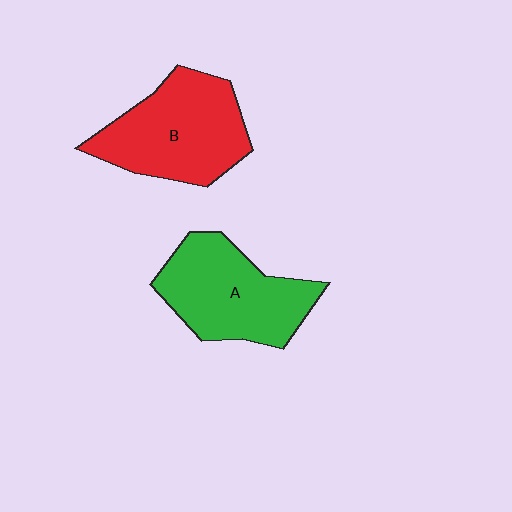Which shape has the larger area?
Shape B (red).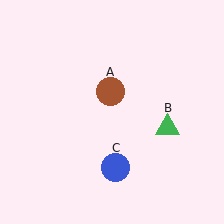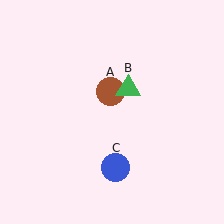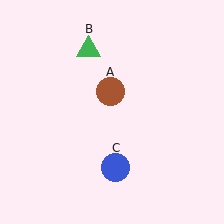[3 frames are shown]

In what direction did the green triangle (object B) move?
The green triangle (object B) moved up and to the left.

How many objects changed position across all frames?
1 object changed position: green triangle (object B).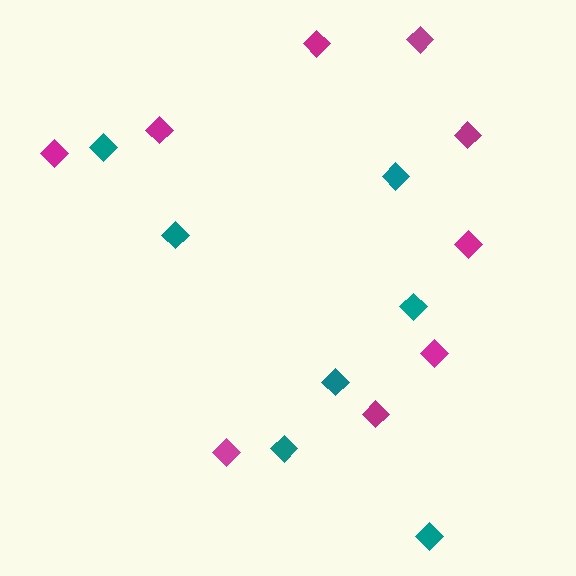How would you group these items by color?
There are 2 groups: one group of magenta diamonds (9) and one group of teal diamonds (7).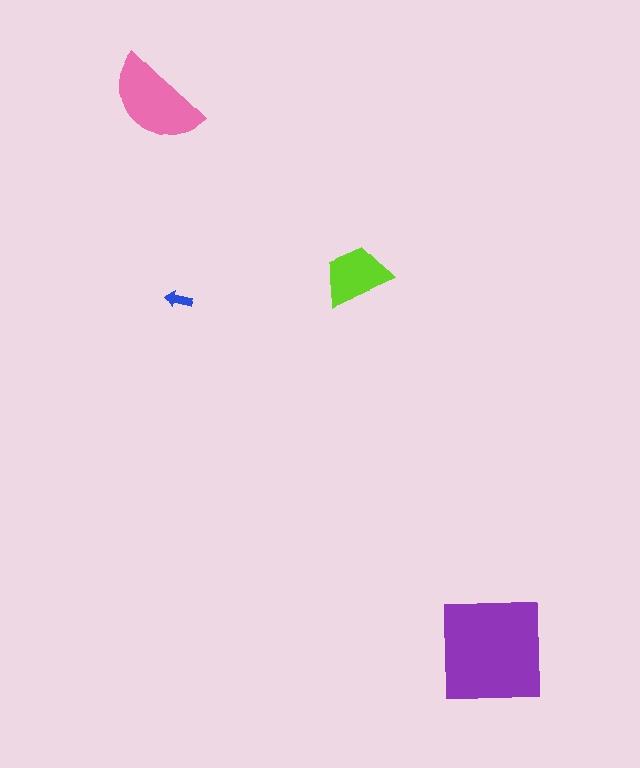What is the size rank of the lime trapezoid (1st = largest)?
3rd.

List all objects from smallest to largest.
The blue arrow, the lime trapezoid, the pink semicircle, the purple square.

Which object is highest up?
The pink semicircle is topmost.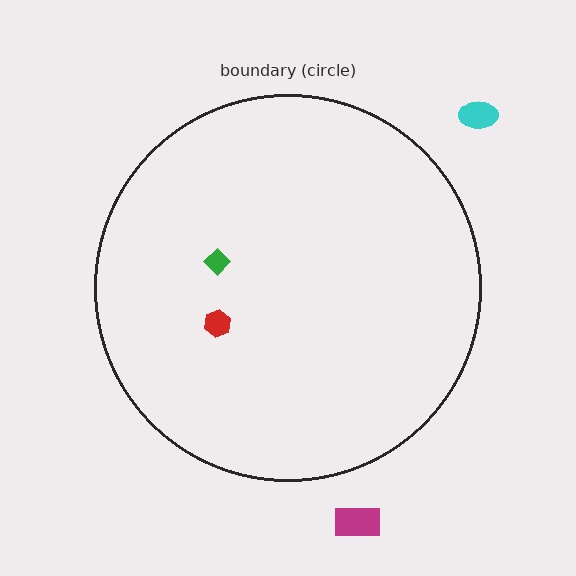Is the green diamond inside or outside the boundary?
Inside.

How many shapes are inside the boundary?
2 inside, 2 outside.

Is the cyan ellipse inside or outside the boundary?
Outside.